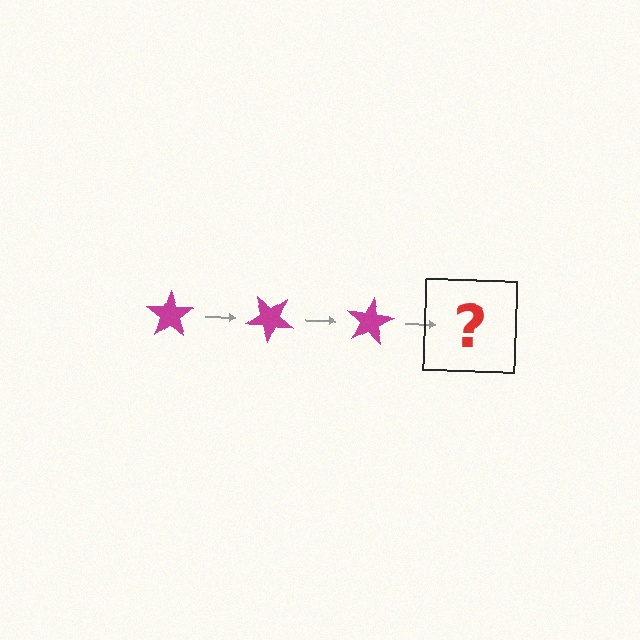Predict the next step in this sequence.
The next step is a magenta star rotated 120 degrees.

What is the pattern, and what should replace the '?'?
The pattern is that the star rotates 40 degrees each step. The '?' should be a magenta star rotated 120 degrees.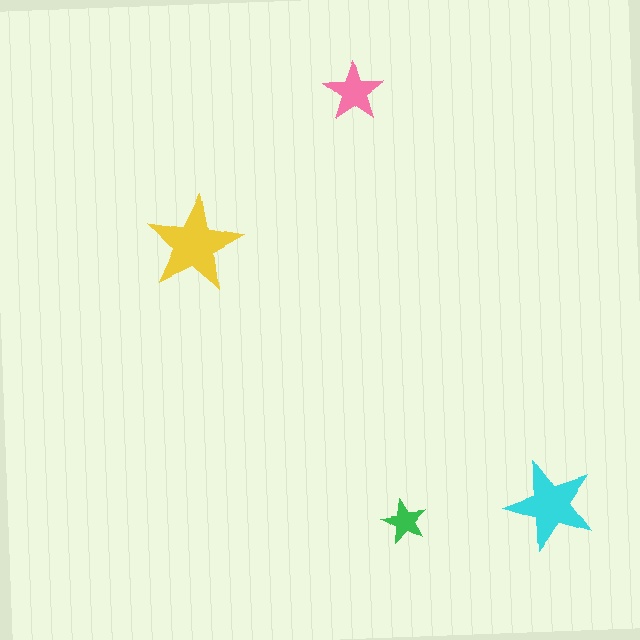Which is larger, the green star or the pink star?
The pink one.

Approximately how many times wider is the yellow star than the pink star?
About 1.5 times wider.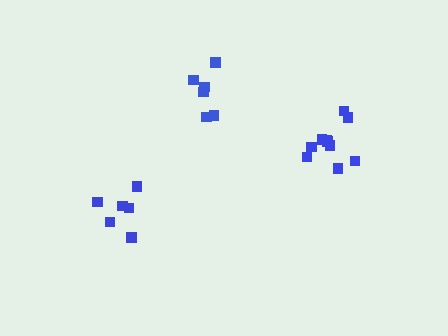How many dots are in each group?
Group 1: 6 dots, Group 2: 10 dots, Group 3: 6 dots (22 total).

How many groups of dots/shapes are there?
There are 3 groups.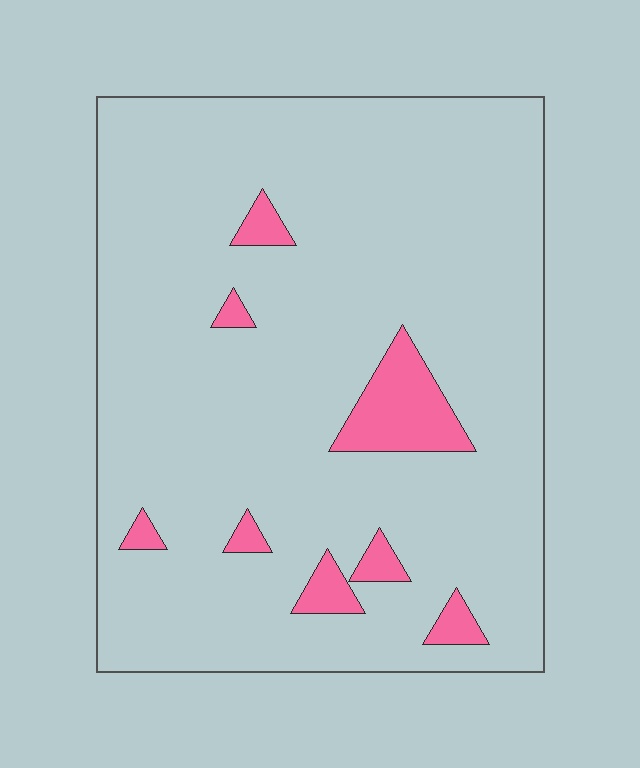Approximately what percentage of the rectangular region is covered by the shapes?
Approximately 10%.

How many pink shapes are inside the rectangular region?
8.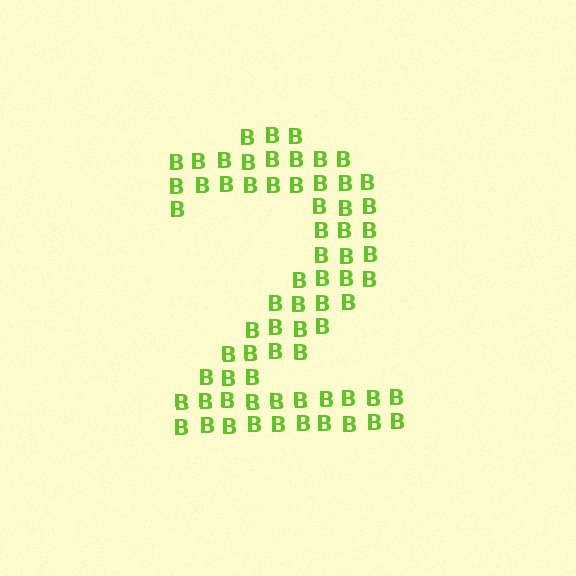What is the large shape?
The large shape is the digit 2.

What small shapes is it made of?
It is made of small letter B's.